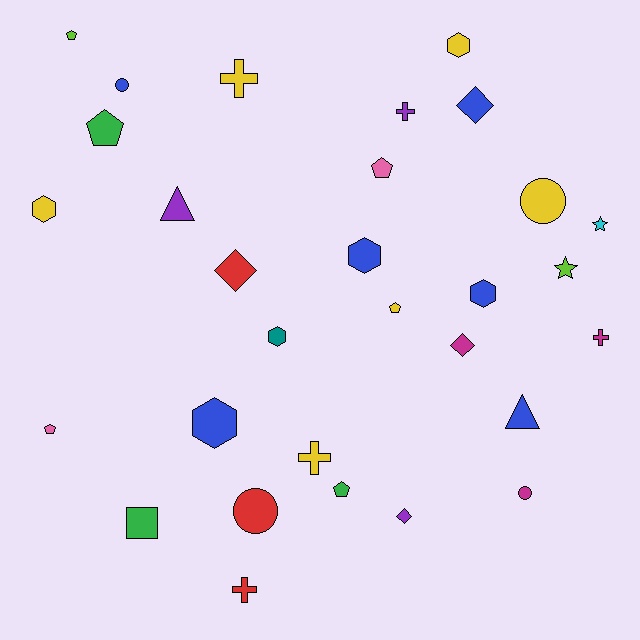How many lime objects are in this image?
There are 2 lime objects.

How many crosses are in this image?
There are 5 crosses.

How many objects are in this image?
There are 30 objects.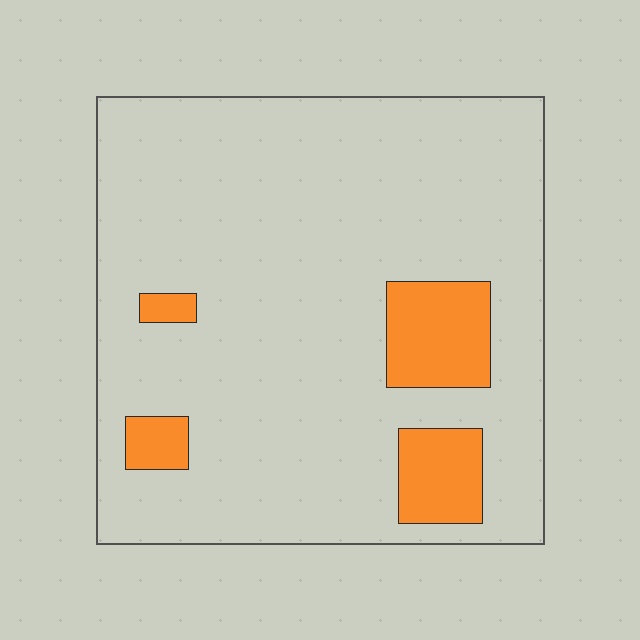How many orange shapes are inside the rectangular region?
4.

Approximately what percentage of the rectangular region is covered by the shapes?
Approximately 10%.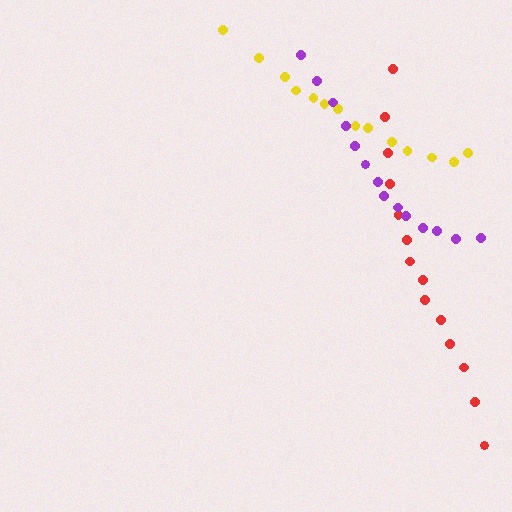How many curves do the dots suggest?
There are 3 distinct paths.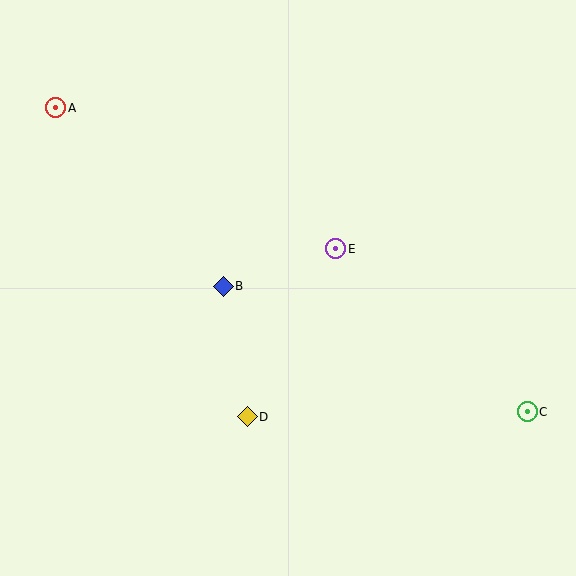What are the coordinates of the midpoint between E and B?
The midpoint between E and B is at (280, 268).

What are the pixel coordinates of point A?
Point A is at (56, 108).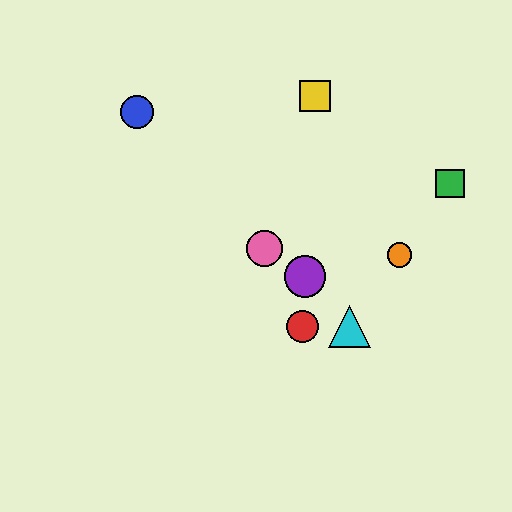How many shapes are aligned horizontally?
2 shapes (the red circle, the cyan triangle) are aligned horizontally.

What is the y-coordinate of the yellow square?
The yellow square is at y≈96.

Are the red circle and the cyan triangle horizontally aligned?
Yes, both are at y≈327.